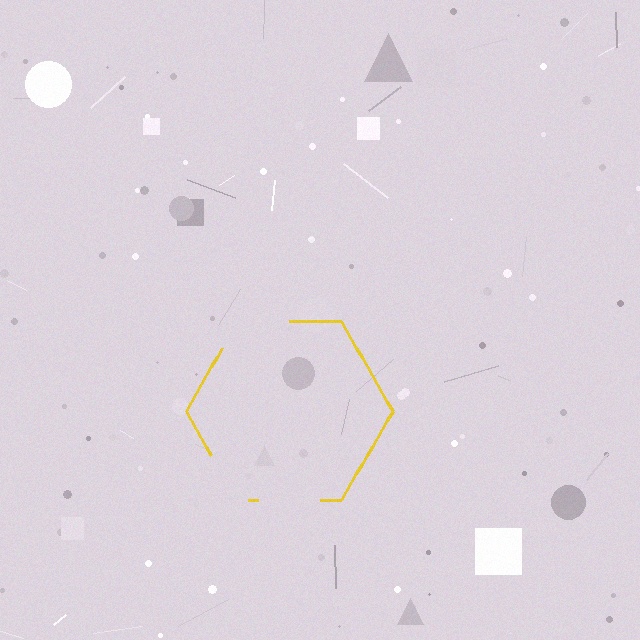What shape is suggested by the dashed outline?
The dashed outline suggests a hexagon.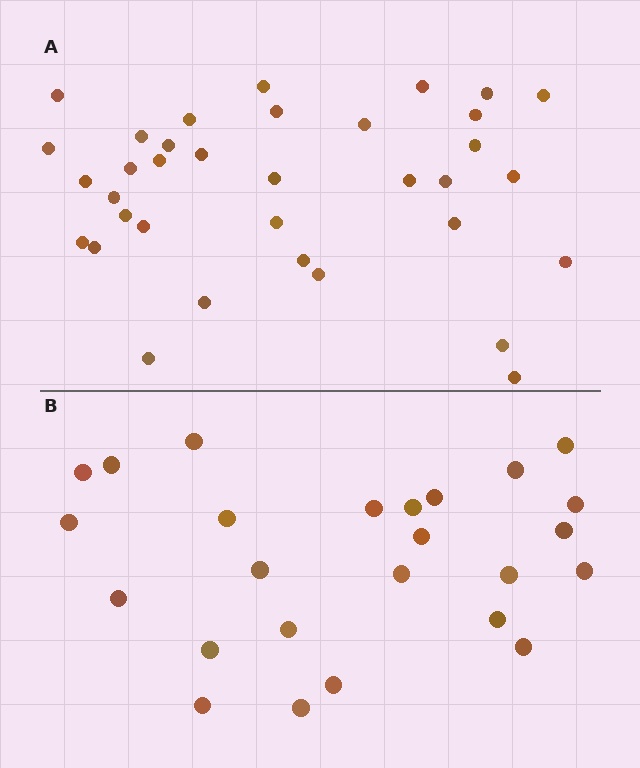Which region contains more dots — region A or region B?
Region A (the top region) has more dots.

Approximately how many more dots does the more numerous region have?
Region A has roughly 10 or so more dots than region B.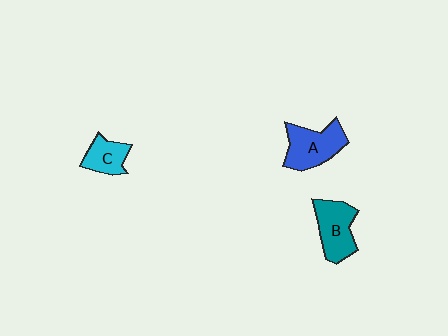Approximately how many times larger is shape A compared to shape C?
Approximately 1.6 times.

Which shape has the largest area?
Shape A (blue).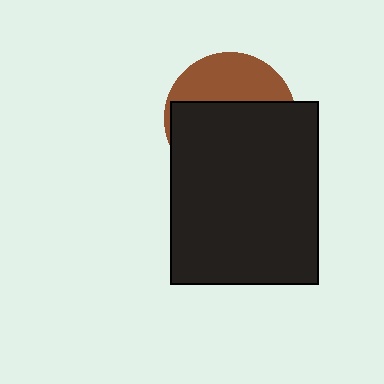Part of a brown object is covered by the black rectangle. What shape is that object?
It is a circle.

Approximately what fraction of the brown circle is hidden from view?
Roughly 65% of the brown circle is hidden behind the black rectangle.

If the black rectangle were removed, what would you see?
You would see the complete brown circle.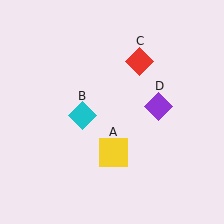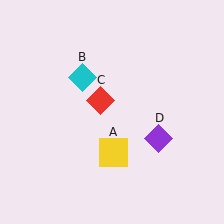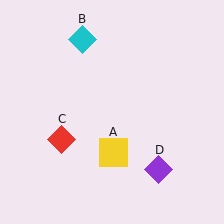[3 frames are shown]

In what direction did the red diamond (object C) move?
The red diamond (object C) moved down and to the left.